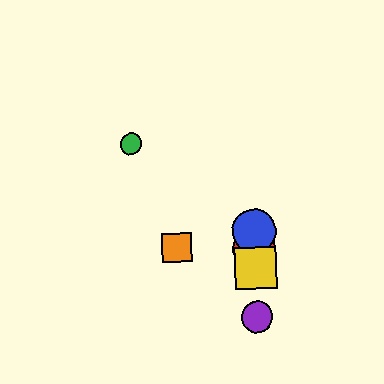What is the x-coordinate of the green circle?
The green circle is at x≈131.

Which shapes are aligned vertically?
The red circle, the blue circle, the yellow square, the purple circle are aligned vertically.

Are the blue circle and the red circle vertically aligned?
Yes, both are at x≈254.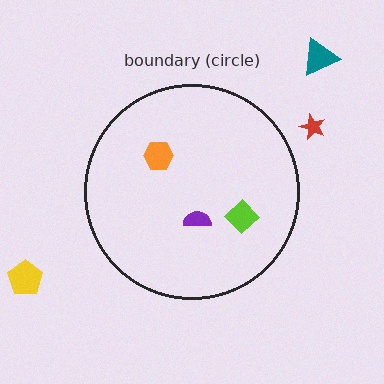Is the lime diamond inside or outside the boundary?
Inside.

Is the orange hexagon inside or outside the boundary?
Inside.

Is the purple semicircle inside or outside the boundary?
Inside.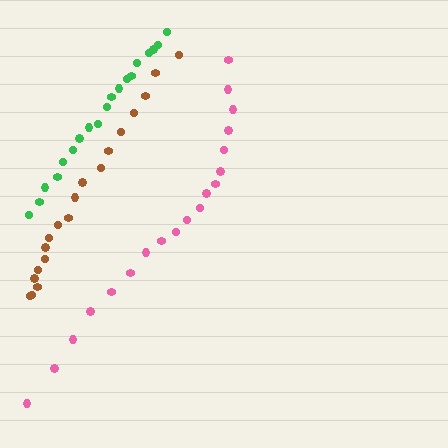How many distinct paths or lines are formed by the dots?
There are 3 distinct paths.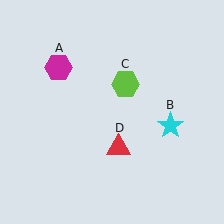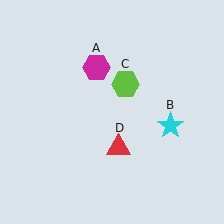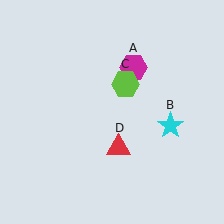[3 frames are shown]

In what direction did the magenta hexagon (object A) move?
The magenta hexagon (object A) moved right.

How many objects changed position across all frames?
1 object changed position: magenta hexagon (object A).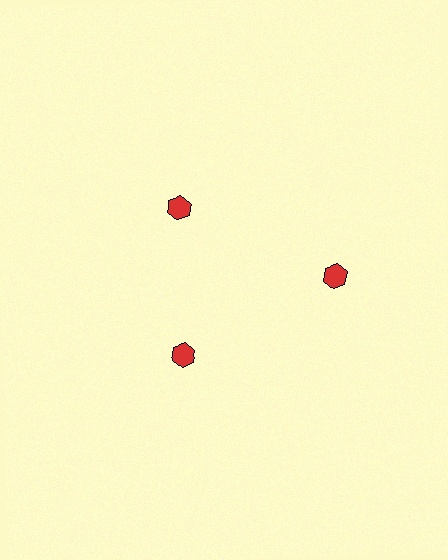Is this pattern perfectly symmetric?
No. The 3 red hexagons are arranged in a ring, but one element near the 3 o'clock position is pushed outward from the center, breaking the 3-fold rotational symmetry.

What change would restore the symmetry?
The symmetry would be restored by moving it inward, back onto the ring so that all 3 hexagons sit at equal angles and equal distance from the center.